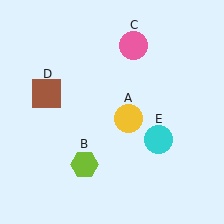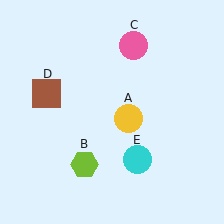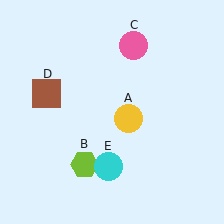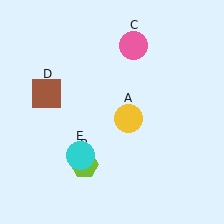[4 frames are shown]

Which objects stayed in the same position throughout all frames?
Yellow circle (object A) and lime hexagon (object B) and pink circle (object C) and brown square (object D) remained stationary.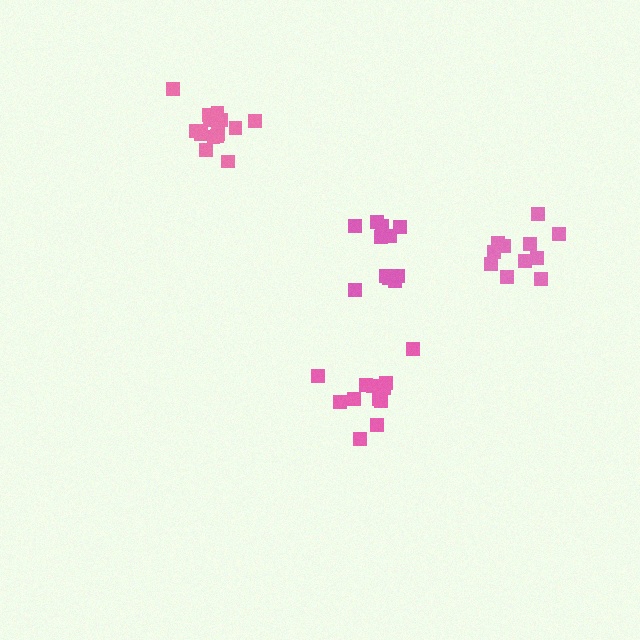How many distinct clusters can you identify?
There are 4 distinct clusters.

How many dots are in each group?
Group 1: 11 dots, Group 2: 14 dots, Group 3: 11 dots, Group 4: 13 dots (49 total).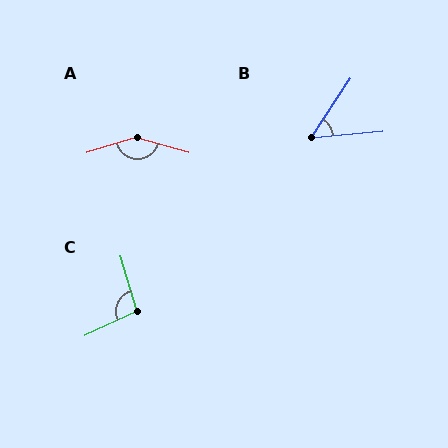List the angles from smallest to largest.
B (51°), C (98°), A (147°).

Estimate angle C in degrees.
Approximately 98 degrees.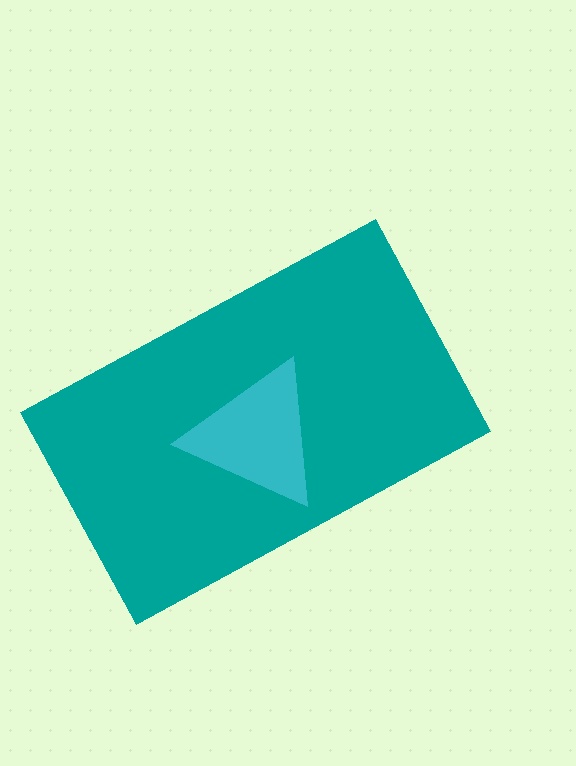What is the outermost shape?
The teal rectangle.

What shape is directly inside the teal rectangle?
The cyan triangle.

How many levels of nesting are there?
2.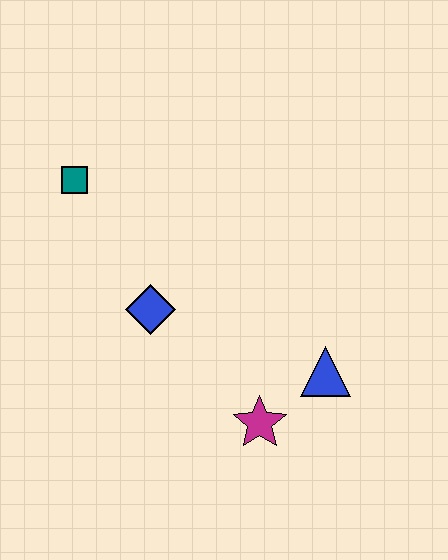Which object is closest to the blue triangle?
The magenta star is closest to the blue triangle.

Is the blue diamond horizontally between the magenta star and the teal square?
Yes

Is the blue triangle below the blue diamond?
Yes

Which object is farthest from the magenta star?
The teal square is farthest from the magenta star.